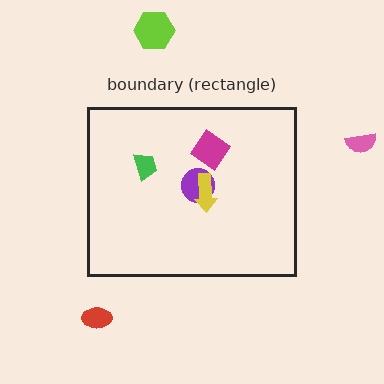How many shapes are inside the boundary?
4 inside, 3 outside.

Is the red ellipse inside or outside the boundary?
Outside.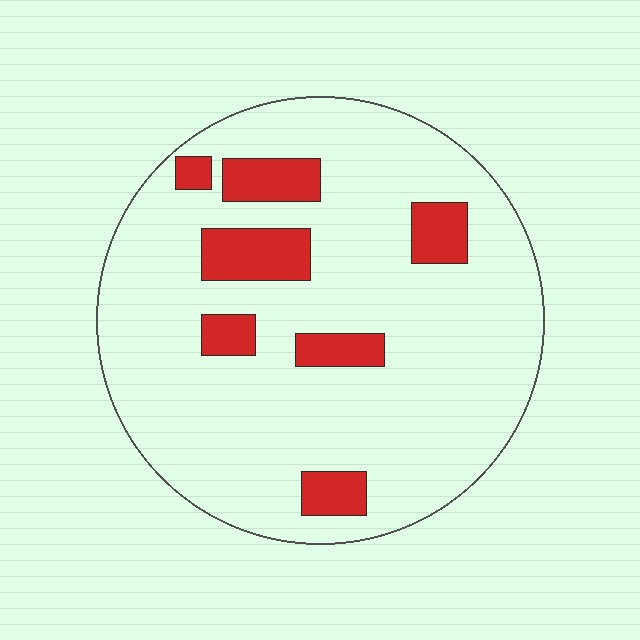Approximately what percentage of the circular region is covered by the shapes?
Approximately 15%.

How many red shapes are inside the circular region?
7.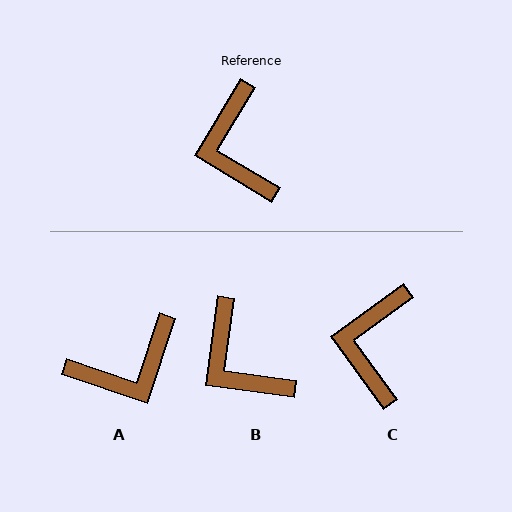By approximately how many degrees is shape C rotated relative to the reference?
Approximately 23 degrees clockwise.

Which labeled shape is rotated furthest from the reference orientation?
A, about 103 degrees away.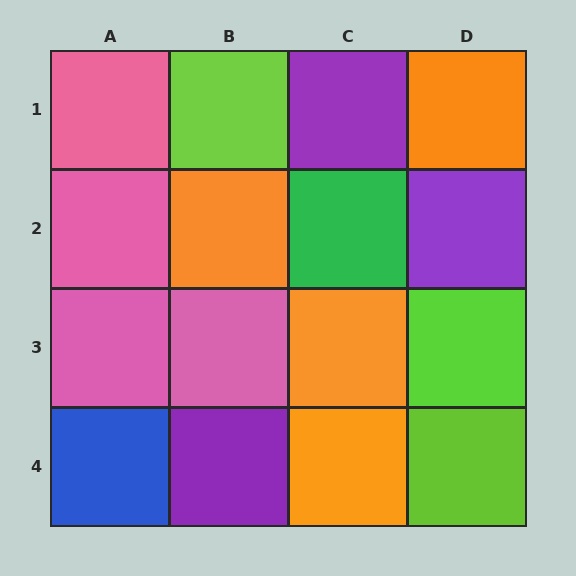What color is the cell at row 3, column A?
Pink.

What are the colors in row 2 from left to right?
Pink, orange, green, purple.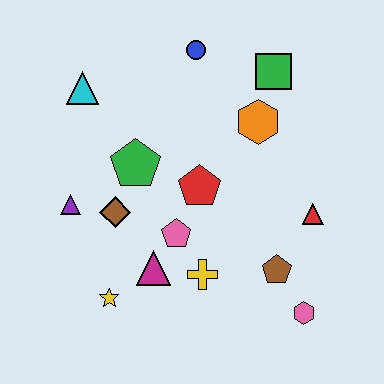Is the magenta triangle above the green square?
No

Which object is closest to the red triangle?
The brown pentagon is closest to the red triangle.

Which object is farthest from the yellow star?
The green square is farthest from the yellow star.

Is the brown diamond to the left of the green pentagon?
Yes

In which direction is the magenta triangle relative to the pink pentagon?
The magenta triangle is below the pink pentagon.